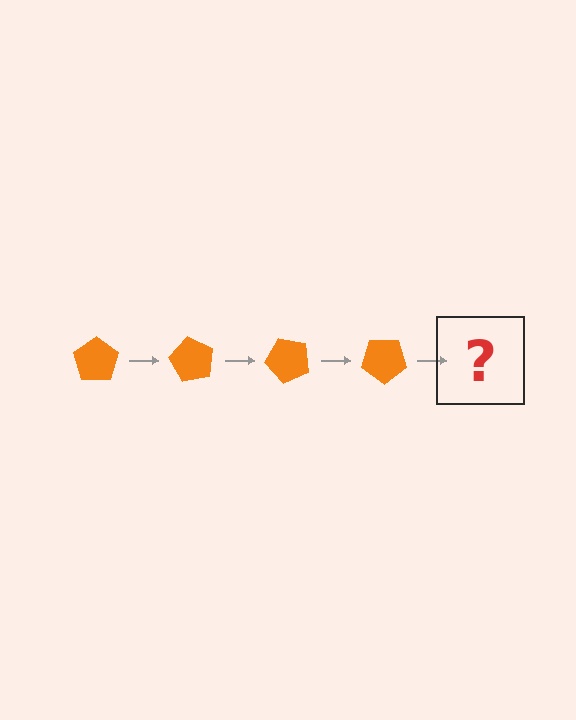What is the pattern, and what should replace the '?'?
The pattern is that the pentagon rotates 60 degrees each step. The '?' should be an orange pentagon rotated 240 degrees.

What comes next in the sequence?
The next element should be an orange pentagon rotated 240 degrees.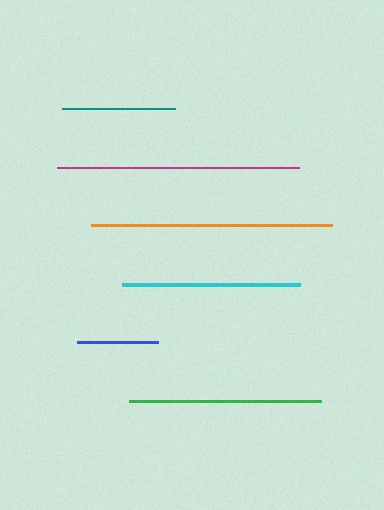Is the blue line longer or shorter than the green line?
The green line is longer than the blue line.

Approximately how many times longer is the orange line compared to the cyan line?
The orange line is approximately 1.3 times the length of the cyan line.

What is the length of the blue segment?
The blue segment is approximately 81 pixels long.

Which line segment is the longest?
The magenta line is the longest at approximately 243 pixels.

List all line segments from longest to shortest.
From longest to shortest: magenta, orange, green, cyan, teal, blue.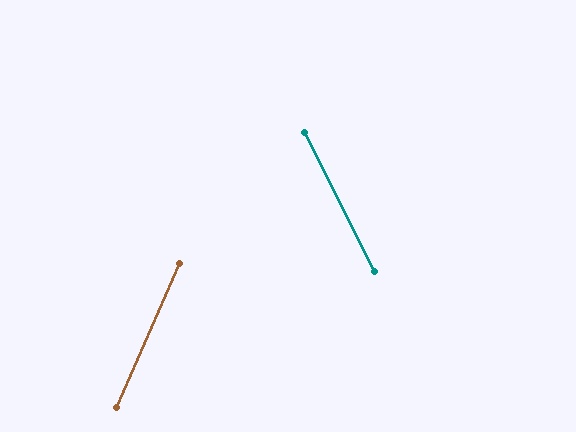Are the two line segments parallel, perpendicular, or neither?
Neither parallel nor perpendicular — they differ by about 50°.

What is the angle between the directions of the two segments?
Approximately 50 degrees.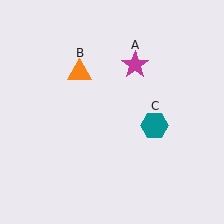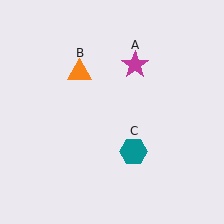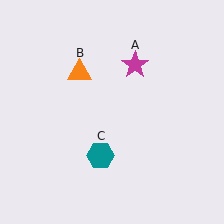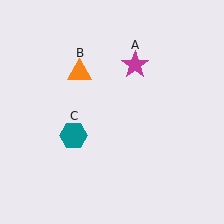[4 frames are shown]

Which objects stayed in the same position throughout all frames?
Magenta star (object A) and orange triangle (object B) remained stationary.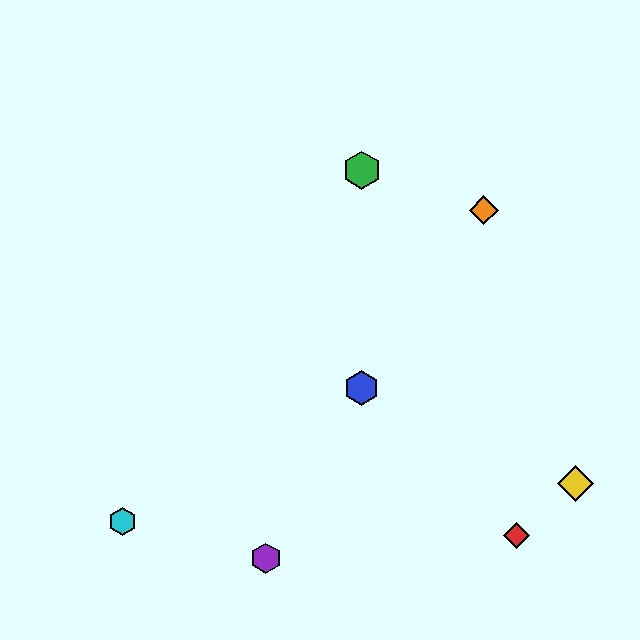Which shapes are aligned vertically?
The blue hexagon, the green hexagon are aligned vertically.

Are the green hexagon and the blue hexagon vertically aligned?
Yes, both are at x≈362.